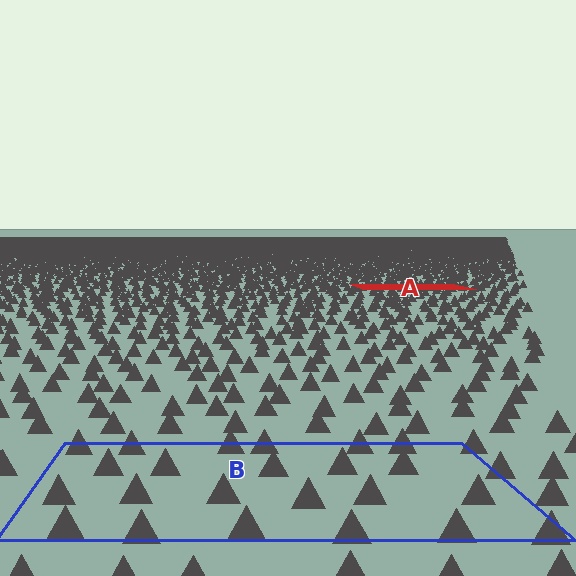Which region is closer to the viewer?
Region B is closer. The texture elements there are larger and more spread out.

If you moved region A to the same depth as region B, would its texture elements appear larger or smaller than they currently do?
They would appear larger. At a closer depth, the same texture elements are projected at a bigger on-screen size.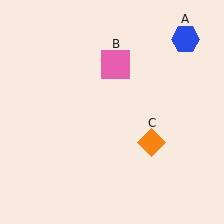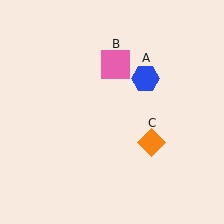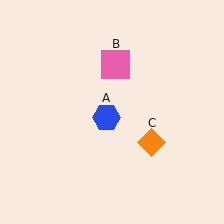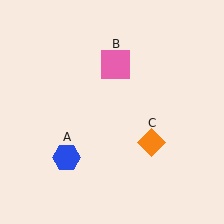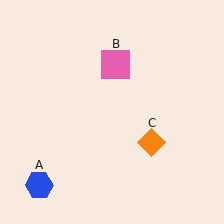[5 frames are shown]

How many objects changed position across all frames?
1 object changed position: blue hexagon (object A).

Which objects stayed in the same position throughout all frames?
Pink square (object B) and orange diamond (object C) remained stationary.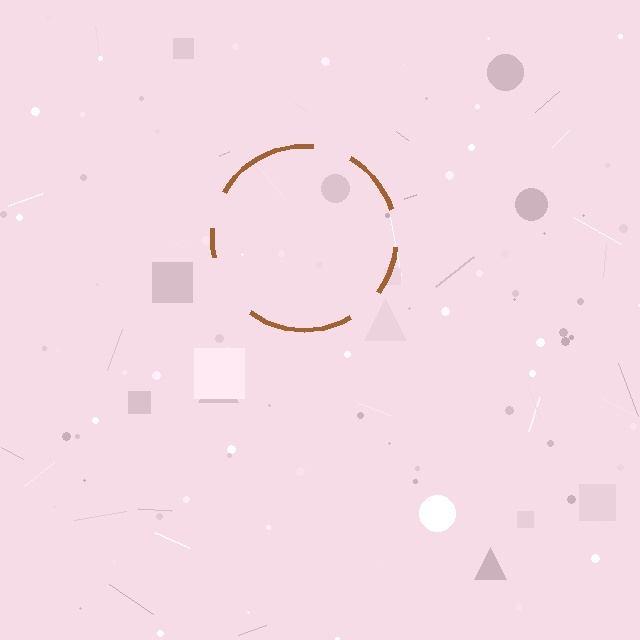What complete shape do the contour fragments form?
The contour fragments form a circle.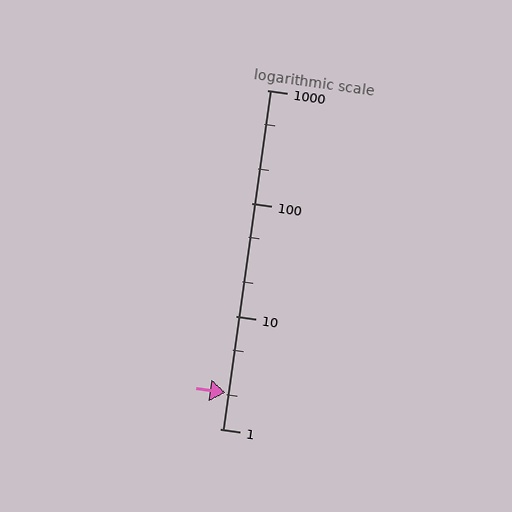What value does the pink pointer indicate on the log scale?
The pointer indicates approximately 2.1.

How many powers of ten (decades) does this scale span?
The scale spans 3 decades, from 1 to 1000.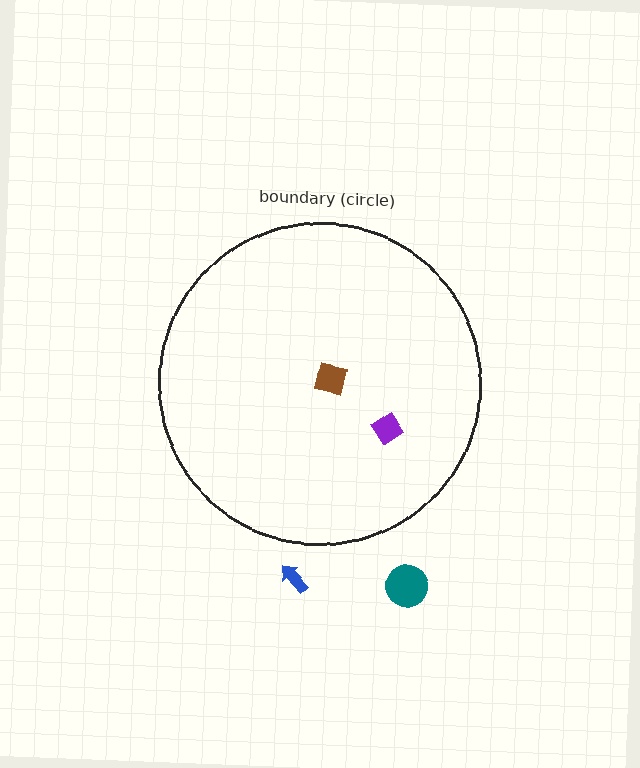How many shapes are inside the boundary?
2 inside, 2 outside.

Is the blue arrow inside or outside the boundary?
Outside.